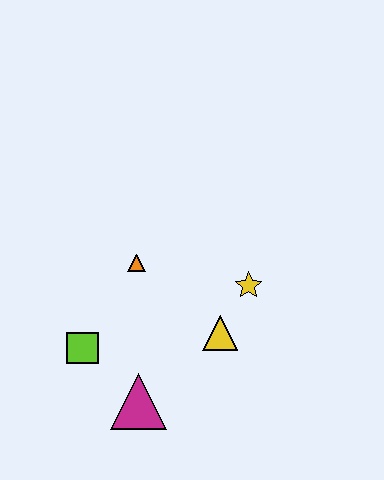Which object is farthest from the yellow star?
The lime square is farthest from the yellow star.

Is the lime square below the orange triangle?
Yes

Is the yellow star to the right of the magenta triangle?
Yes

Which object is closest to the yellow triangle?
The yellow star is closest to the yellow triangle.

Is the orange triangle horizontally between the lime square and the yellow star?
Yes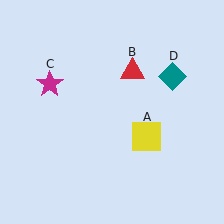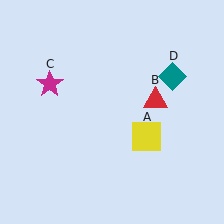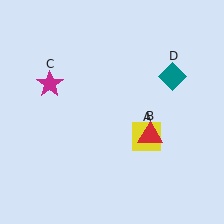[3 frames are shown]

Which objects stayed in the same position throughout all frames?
Yellow square (object A) and magenta star (object C) and teal diamond (object D) remained stationary.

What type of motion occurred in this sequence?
The red triangle (object B) rotated clockwise around the center of the scene.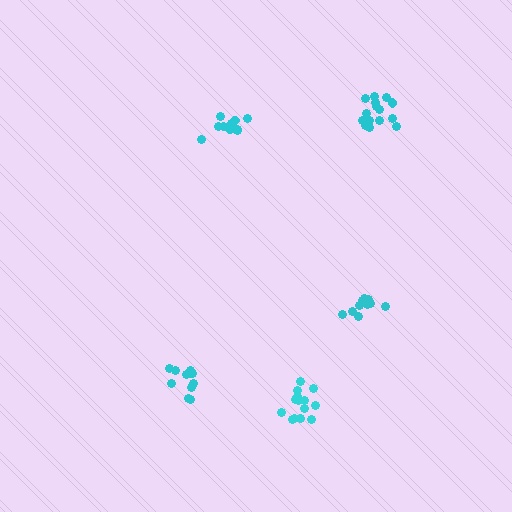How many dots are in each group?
Group 1: 13 dots, Group 2: 12 dots, Group 3: 16 dots, Group 4: 14 dots, Group 5: 10 dots (65 total).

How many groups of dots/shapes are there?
There are 5 groups.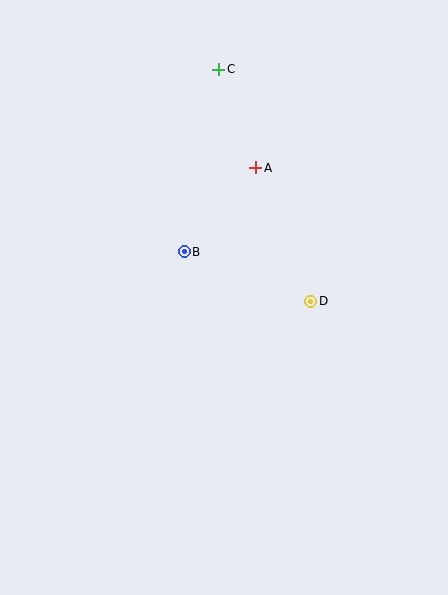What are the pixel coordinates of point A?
Point A is at (256, 168).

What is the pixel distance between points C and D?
The distance between C and D is 249 pixels.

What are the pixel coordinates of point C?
Point C is at (219, 69).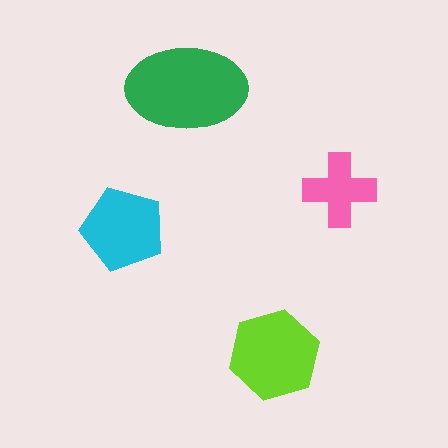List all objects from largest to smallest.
The green ellipse, the lime hexagon, the cyan pentagon, the pink cross.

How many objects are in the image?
There are 4 objects in the image.